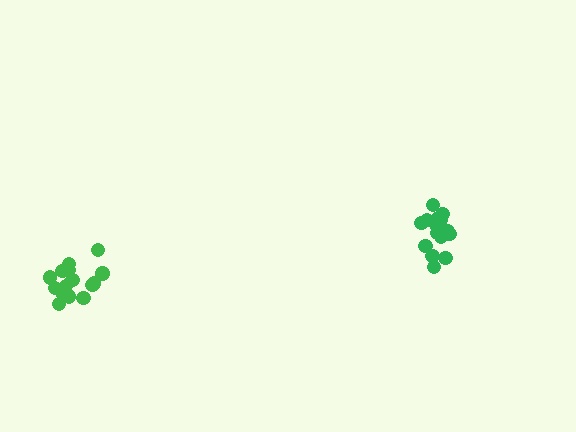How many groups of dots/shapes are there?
There are 2 groups.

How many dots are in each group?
Group 1: 16 dots, Group 2: 19 dots (35 total).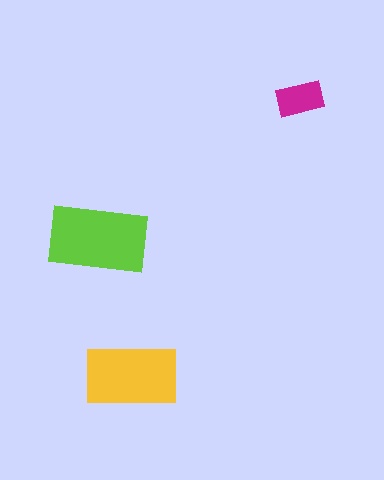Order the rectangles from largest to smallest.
the lime one, the yellow one, the magenta one.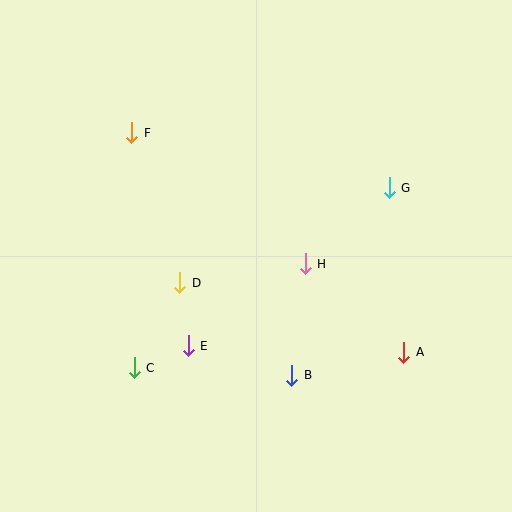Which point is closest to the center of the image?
Point H at (305, 264) is closest to the center.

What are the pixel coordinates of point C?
Point C is at (134, 368).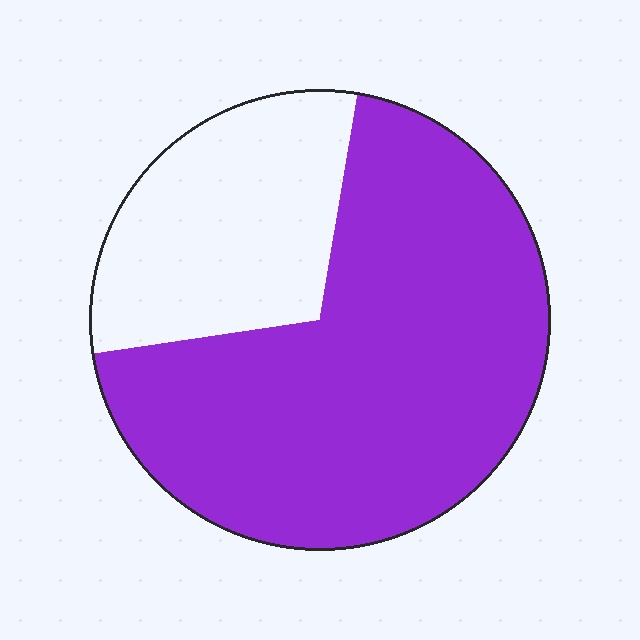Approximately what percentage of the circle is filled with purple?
Approximately 70%.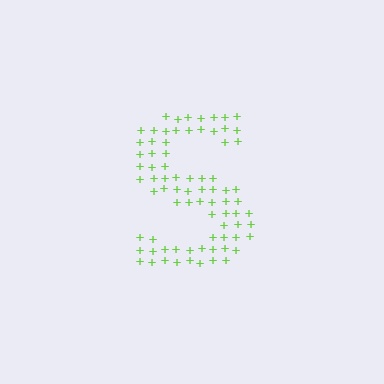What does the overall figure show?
The overall figure shows the letter S.